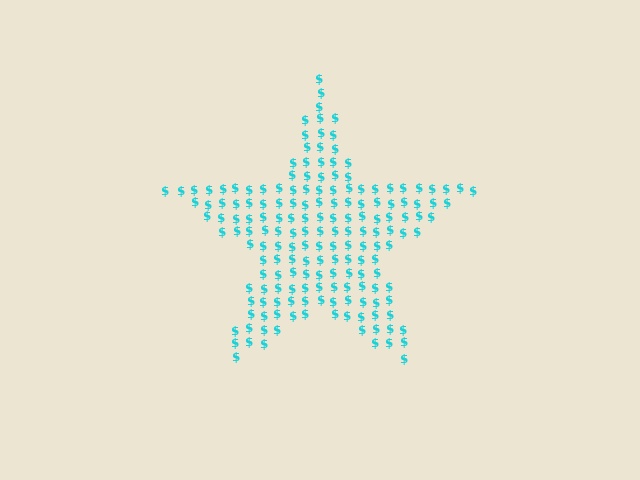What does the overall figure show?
The overall figure shows a star.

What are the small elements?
The small elements are dollar signs.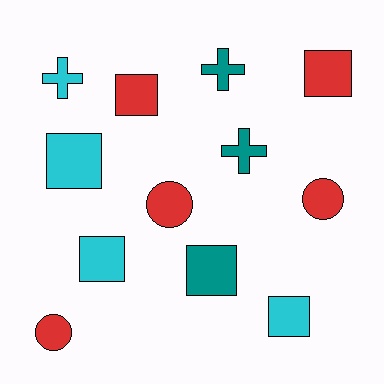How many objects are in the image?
There are 12 objects.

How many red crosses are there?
There are no red crosses.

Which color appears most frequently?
Red, with 5 objects.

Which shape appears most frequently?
Square, with 6 objects.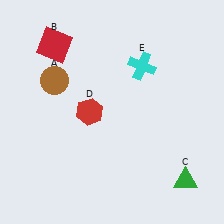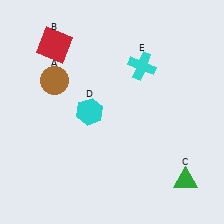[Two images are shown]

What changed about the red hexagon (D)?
In Image 1, D is red. In Image 2, it changed to cyan.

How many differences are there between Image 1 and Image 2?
There is 1 difference between the two images.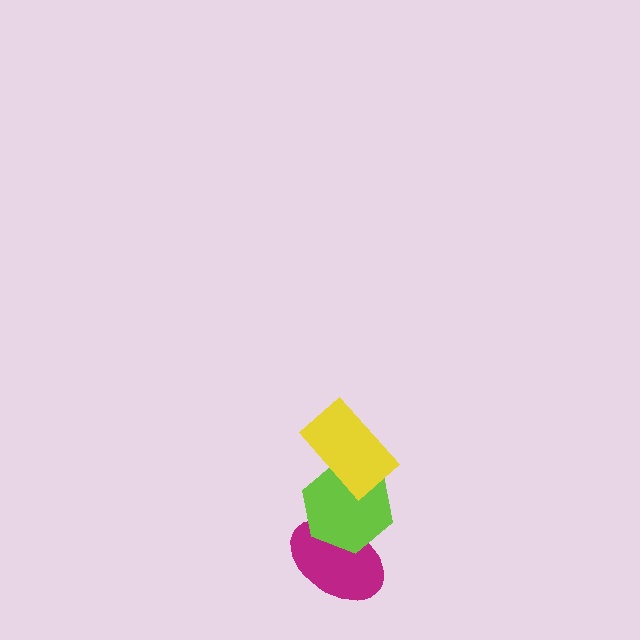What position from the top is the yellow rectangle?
The yellow rectangle is 1st from the top.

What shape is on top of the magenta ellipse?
The lime hexagon is on top of the magenta ellipse.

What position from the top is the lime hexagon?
The lime hexagon is 2nd from the top.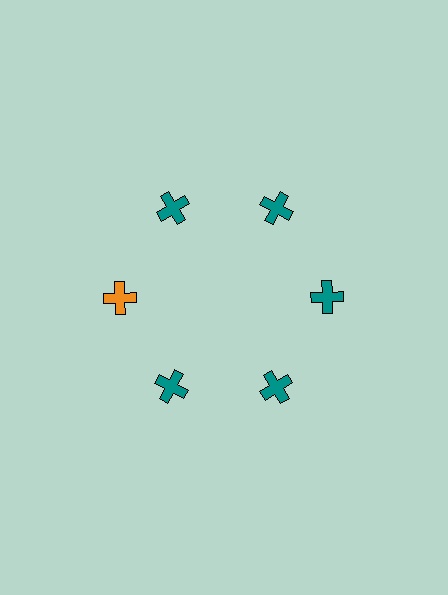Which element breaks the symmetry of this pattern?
The orange cross at roughly the 9 o'clock position breaks the symmetry. All other shapes are teal crosses.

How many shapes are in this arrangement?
There are 6 shapes arranged in a ring pattern.